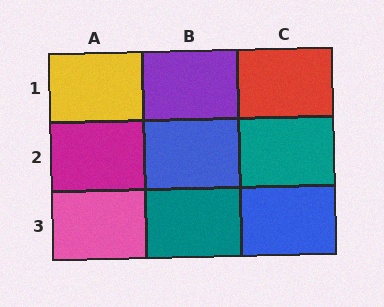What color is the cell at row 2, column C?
Teal.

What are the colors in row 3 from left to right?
Pink, teal, blue.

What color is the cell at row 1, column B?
Purple.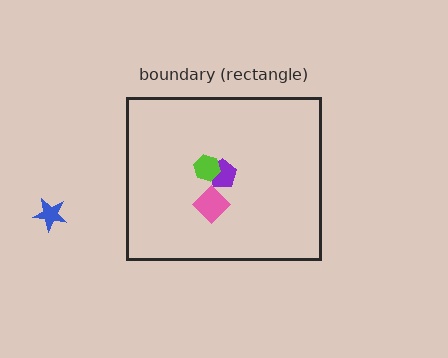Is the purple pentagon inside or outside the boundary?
Inside.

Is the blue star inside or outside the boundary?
Outside.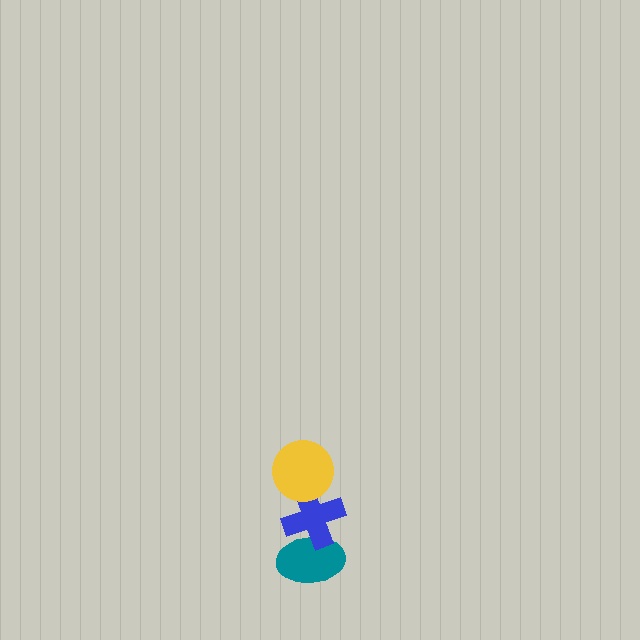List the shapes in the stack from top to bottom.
From top to bottom: the yellow circle, the blue cross, the teal ellipse.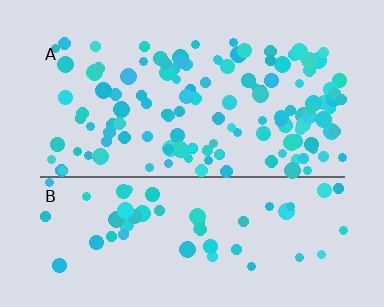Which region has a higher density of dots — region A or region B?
A (the top).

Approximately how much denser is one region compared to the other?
Approximately 2.3× — region A over region B.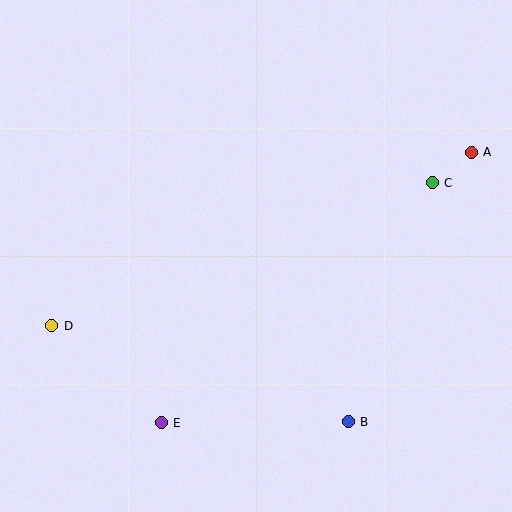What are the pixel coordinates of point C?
Point C is at (432, 183).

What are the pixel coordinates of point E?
Point E is at (161, 423).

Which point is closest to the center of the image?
Point B at (348, 422) is closest to the center.